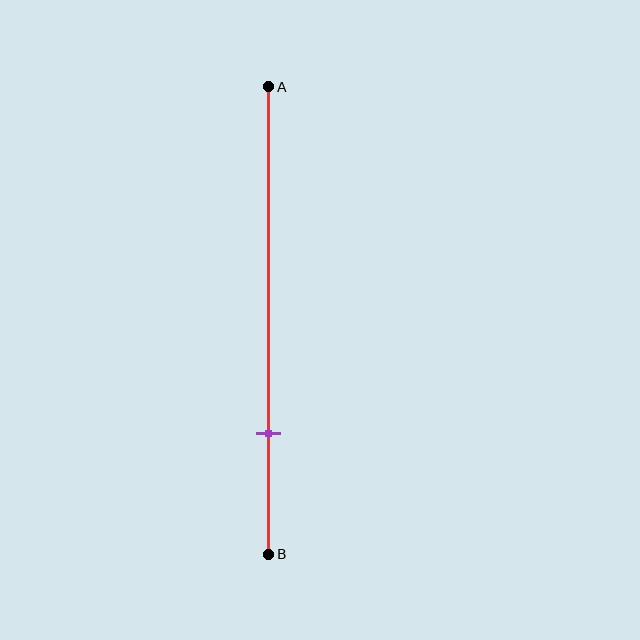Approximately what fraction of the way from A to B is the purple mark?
The purple mark is approximately 75% of the way from A to B.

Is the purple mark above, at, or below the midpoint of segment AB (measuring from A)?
The purple mark is below the midpoint of segment AB.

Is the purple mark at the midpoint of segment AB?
No, the mark is at about 75% from A, not at the 50% midpoint.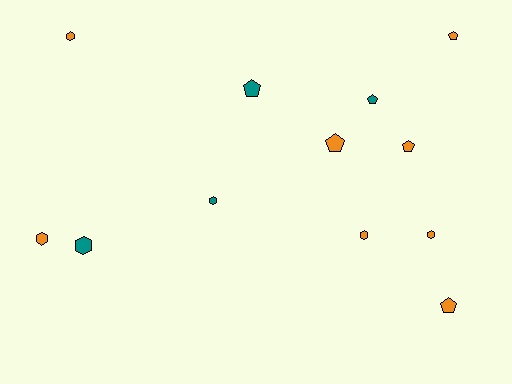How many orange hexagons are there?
There are 4 orange hexagons.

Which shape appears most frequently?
Hexagon, with 6 objects.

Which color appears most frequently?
Orange, with 8 objects.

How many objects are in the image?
There are 12 objects.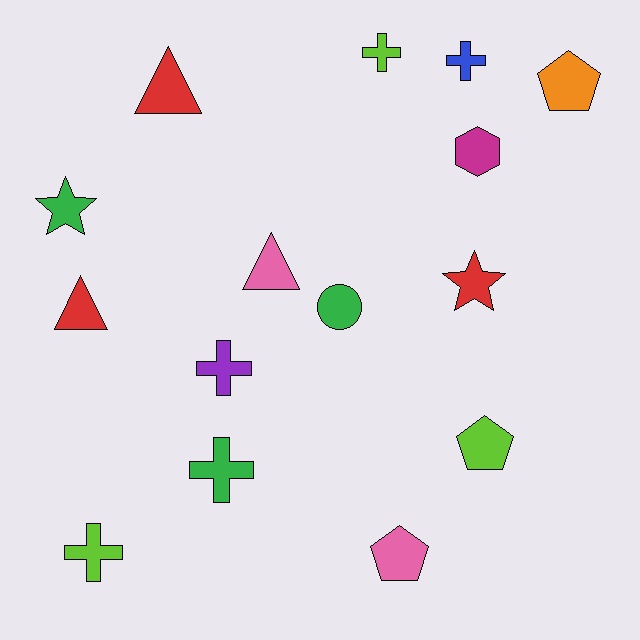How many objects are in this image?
There are 15 objects.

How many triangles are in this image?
There are 3 triangles.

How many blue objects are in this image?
There is 1 blue object.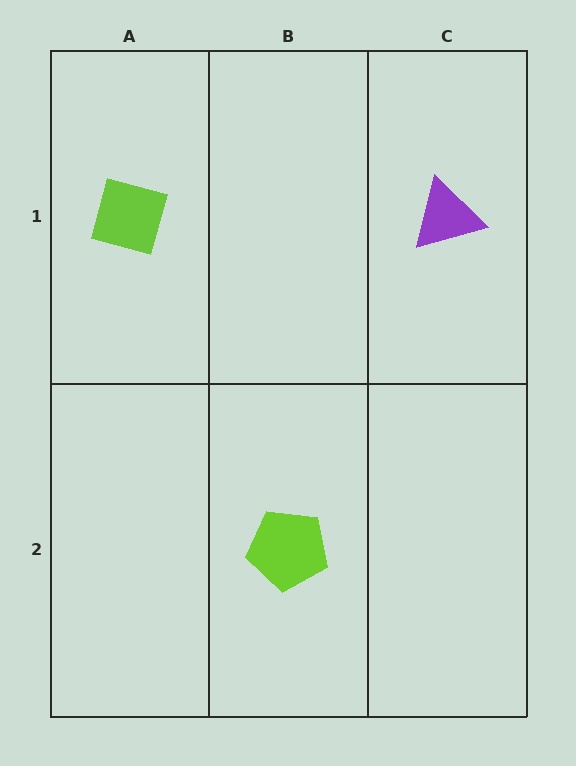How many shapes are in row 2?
1 shape.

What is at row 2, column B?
A lime pentagon.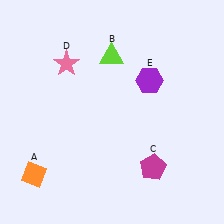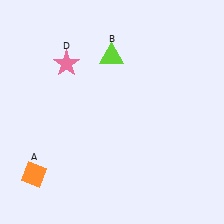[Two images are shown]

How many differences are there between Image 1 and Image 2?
There are 2 differences between the two images.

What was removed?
The purple hexagon (E), the magenta pentagon (C) were removed in Image 2.